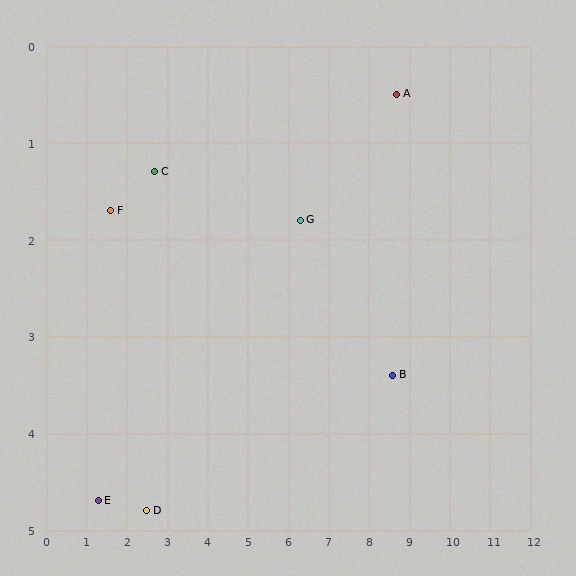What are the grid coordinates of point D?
Point D is at approximately (2.5, 4.8).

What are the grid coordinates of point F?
Point F is at approximately (1.6, 1.7).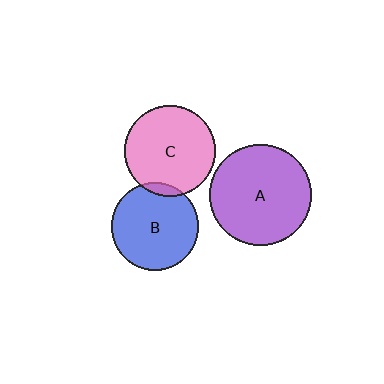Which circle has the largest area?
Circle A (purple).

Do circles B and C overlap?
Yes.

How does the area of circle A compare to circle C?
Approximately 1.2 times.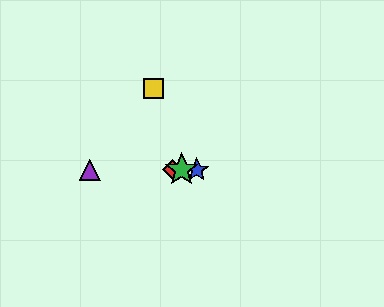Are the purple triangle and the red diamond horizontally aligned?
Yes, both are at y≈170.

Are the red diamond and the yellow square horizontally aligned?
No, the red diamond is at y≈170 and the yellow square is at y≈89.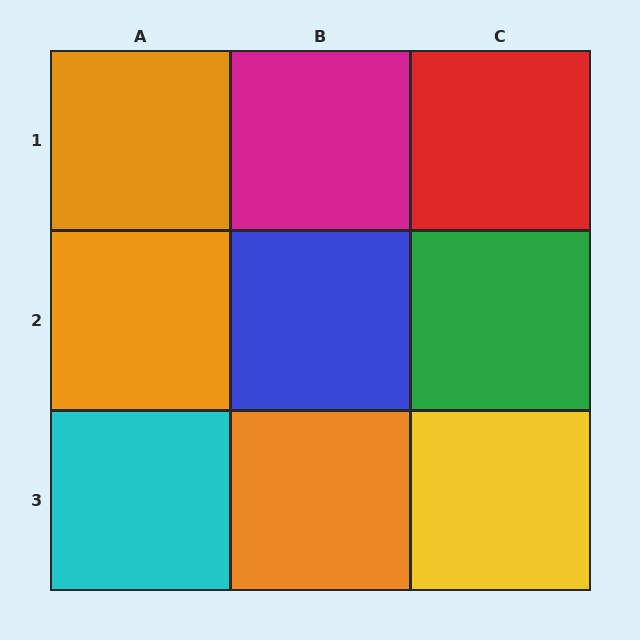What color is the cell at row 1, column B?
Magenta.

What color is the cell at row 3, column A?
Cyan.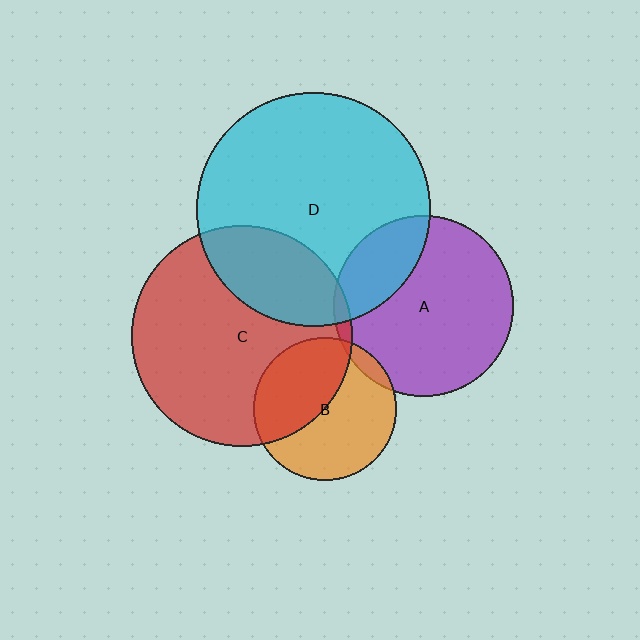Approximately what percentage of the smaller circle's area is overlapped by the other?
Approximately 25%.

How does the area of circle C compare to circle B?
Approximately 2.4 times.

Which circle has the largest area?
Circle D (cyan).